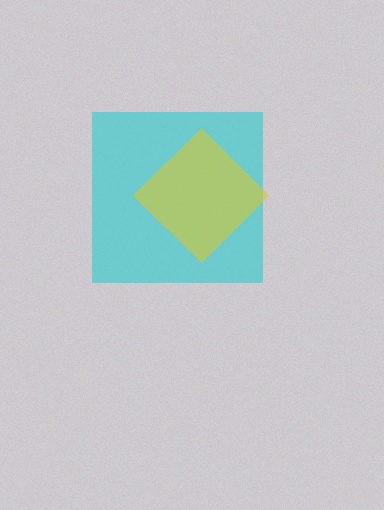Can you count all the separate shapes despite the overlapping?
Yes, there are 2 separate shapes.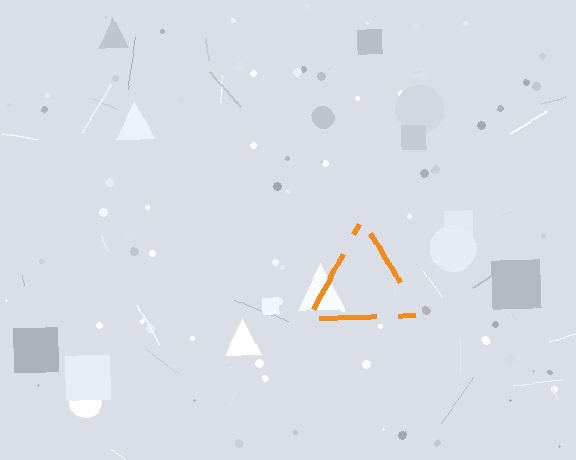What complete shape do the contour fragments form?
The contour fragments form a triangle.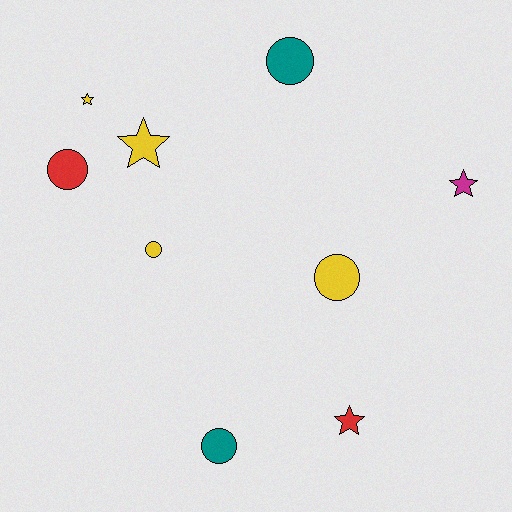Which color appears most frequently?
Yellow, with 4 objects.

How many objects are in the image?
There are 9 objects.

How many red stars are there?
There is 1 red star.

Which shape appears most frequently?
Circle, with 5 objects.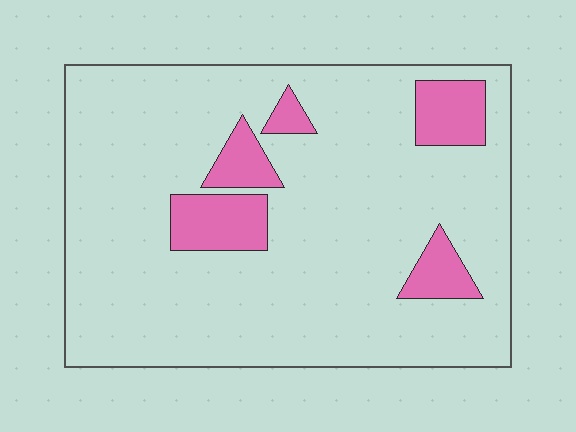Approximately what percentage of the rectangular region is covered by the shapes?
Approximately 15%.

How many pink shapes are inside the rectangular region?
5.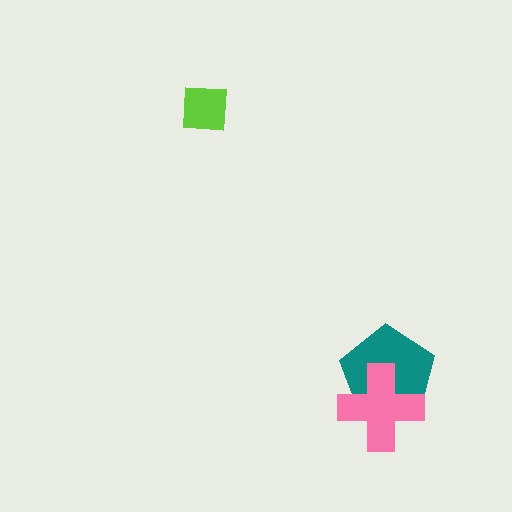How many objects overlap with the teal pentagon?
1 object overlaps with the teal pentagon.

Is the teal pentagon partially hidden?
Yes, it is partially covered by another shape.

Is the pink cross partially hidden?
No, no other shape covers it.